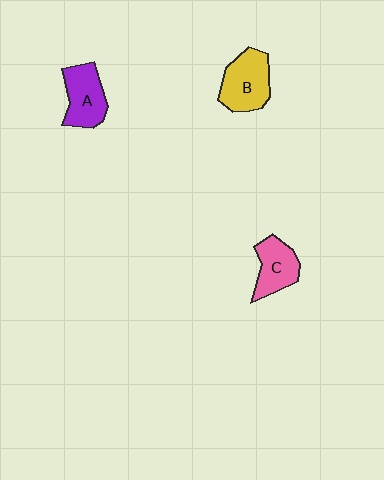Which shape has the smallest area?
Shape C (pink).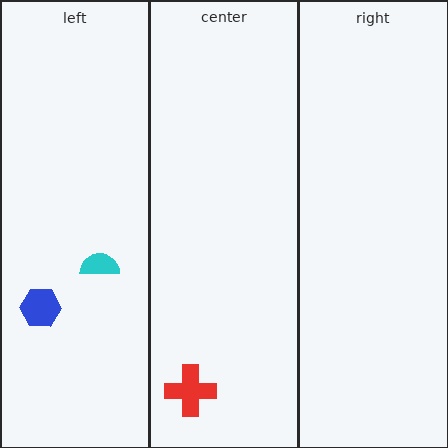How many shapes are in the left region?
2.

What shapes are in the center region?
The red cross.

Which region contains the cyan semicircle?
The left region.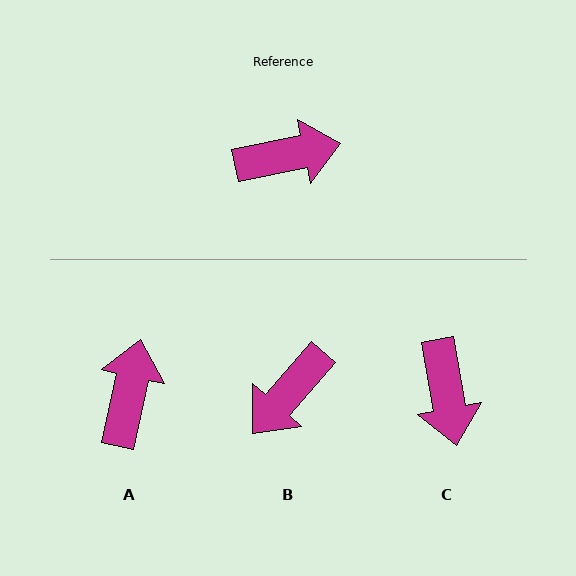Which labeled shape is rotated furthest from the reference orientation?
B, about 143 degrees away.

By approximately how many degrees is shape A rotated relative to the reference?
Approximately 66 degrees counter-clockwise.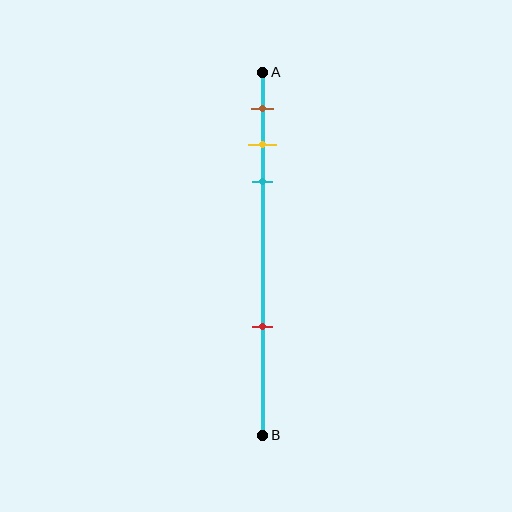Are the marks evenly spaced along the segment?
No, the marks are not evenly spaced.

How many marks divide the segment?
There are 4 marks dividing the segment.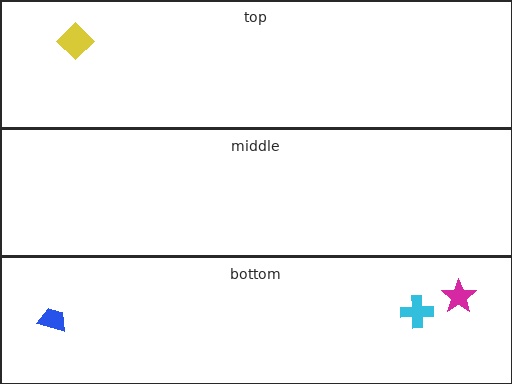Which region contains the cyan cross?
The bottom region.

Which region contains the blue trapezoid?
The bottom region.